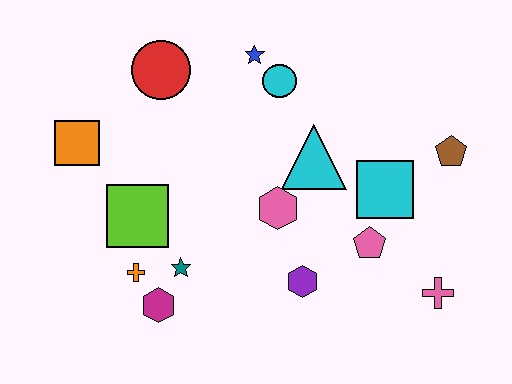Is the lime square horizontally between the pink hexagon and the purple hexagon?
No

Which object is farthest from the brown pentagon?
The orange square is farthest from the brown pentagon.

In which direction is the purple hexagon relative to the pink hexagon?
The purple hexagon is below the pink hexagon.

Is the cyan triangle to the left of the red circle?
No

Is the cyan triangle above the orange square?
No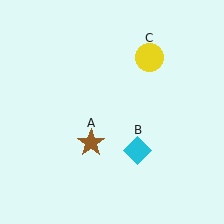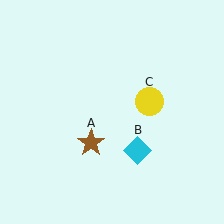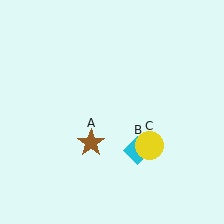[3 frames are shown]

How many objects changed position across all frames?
1 object changed position: yellow circle (object C).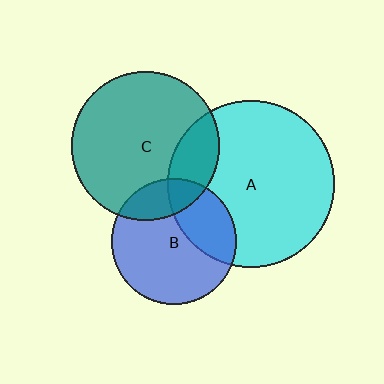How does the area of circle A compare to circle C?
Approximately 1.3 times.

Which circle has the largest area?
Circle A (cyan).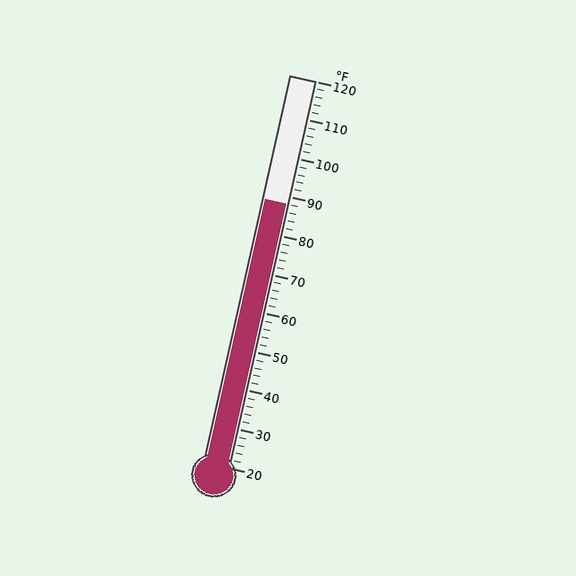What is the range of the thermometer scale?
The thermometer scale ranges from 20°F to 120°F.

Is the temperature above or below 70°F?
The temperature is above 70°F.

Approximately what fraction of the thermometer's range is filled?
The thermometer is filled to approximately 70% of its range.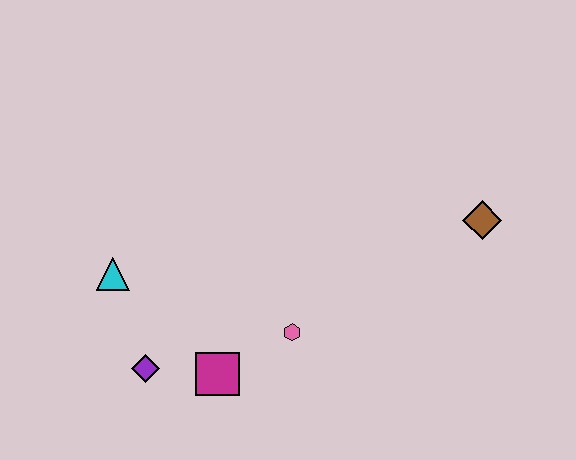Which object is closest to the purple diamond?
The magenta square is closest to the purple diamond.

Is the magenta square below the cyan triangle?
Yes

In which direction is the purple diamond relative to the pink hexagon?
The purple diamond is to the left of the pink hexagon.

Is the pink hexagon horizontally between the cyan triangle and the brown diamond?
Yes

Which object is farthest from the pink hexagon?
The brown diamond is farthest from the pink hexagon.